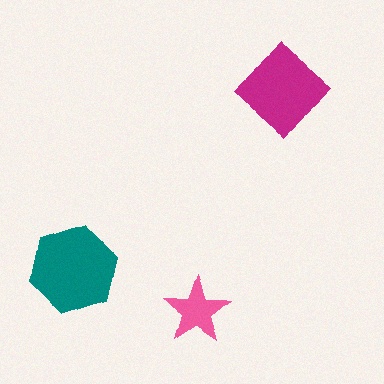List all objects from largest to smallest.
The teal hexagon, the magenta diamond, the pink star.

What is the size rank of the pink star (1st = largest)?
3rd.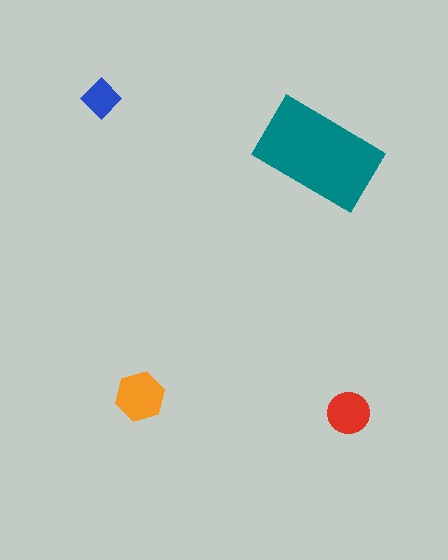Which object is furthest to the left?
The blue diamond is leftmost.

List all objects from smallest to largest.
The blue diamond, the red circle, the orange hexagon, the teal rectangle.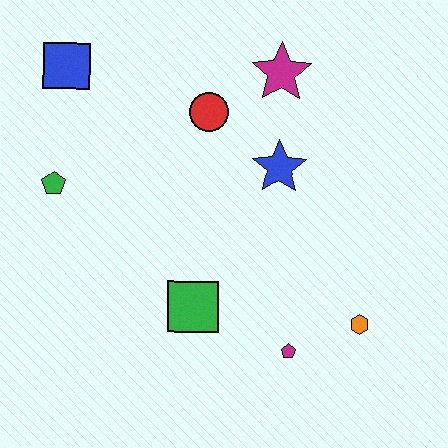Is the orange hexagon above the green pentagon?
No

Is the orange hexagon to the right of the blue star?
Yes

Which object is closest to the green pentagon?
The blue square is closest to the green pentagon.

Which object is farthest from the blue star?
The blue square is farthest from the blue star.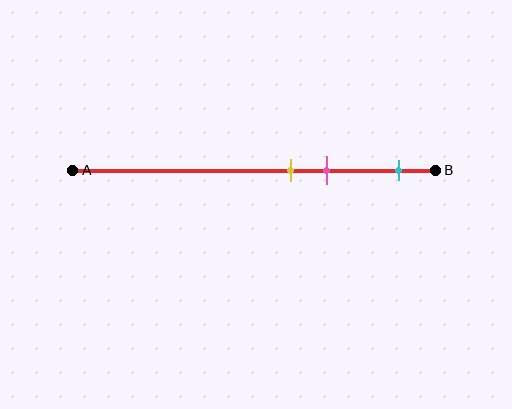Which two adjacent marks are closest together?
The yellow and pink marks are the closest adjacent pair.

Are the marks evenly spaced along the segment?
No, the marks are not evenly spaced.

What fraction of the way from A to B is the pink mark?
The pink mark is approximately 70% (0.7) of the way from A to B.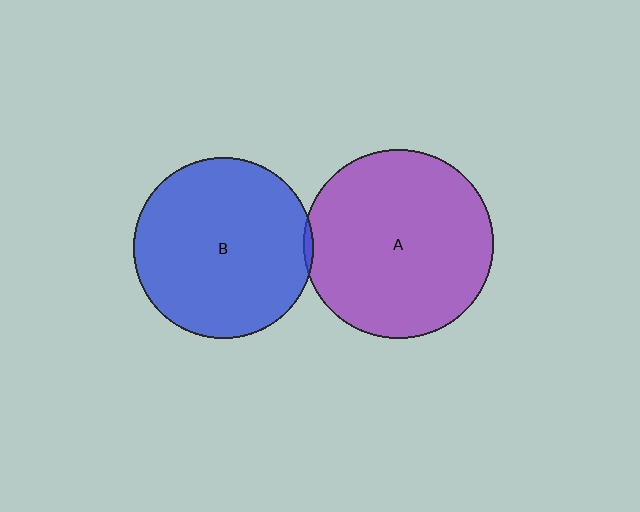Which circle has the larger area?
Circle A (purple).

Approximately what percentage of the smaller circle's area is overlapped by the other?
Approximately 5%.